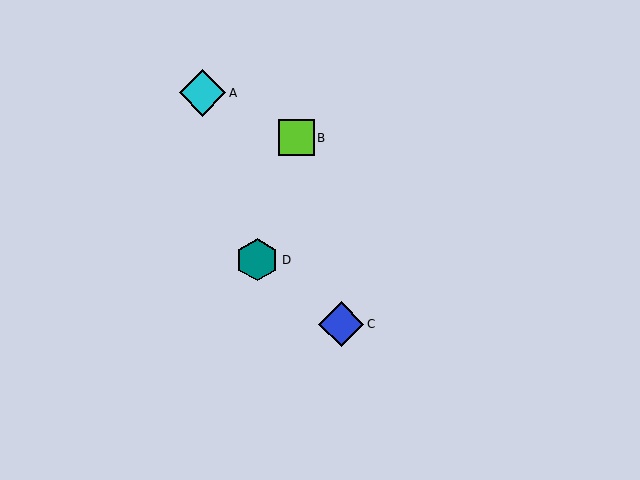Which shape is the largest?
The cyan diamond (labeled A) is the largest.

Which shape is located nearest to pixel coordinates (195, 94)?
The cyan diamond (labeled A) at (202, 93) is nearest to that location.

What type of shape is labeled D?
Shape D is a teal hexagon.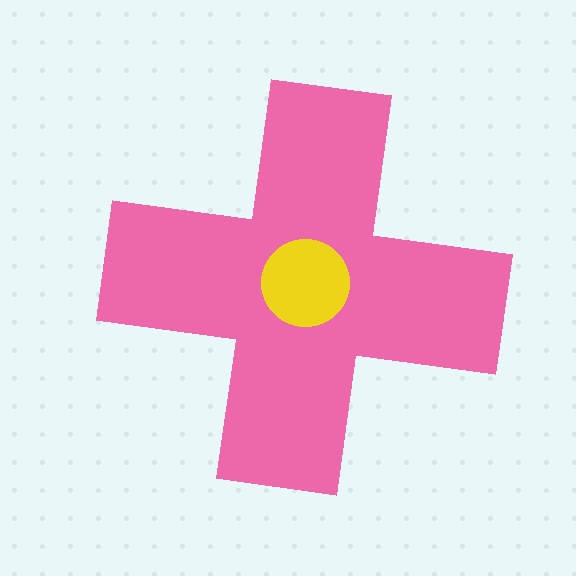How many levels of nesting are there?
2.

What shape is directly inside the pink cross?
The yellow circle.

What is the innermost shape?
The yellow circle.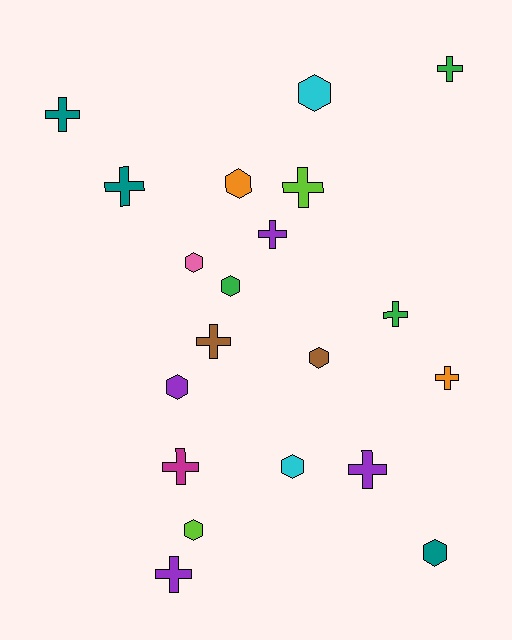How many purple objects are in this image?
There are 4 purple objects.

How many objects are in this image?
There are 20 objects.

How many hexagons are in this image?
There are 9 hexagons.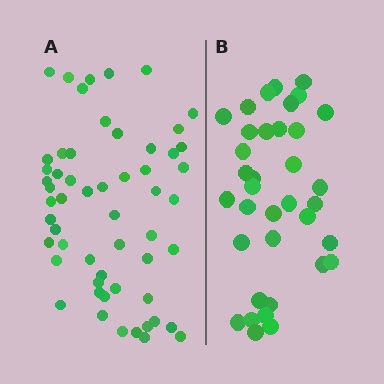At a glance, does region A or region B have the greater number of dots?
Region A (the left region) has more dots.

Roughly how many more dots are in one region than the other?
Region A has approximately 20 more dots than region B.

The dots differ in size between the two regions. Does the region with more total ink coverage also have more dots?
No. Region B has more total ink coverage because its dots are larger, but region A actually contains more individual dots. Total area can be misleading — the number of items is what matters here.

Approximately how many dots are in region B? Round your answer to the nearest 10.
About 40 dots. (The exact count is 36, which rounds to 40.)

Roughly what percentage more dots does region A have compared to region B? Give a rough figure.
About 55% more.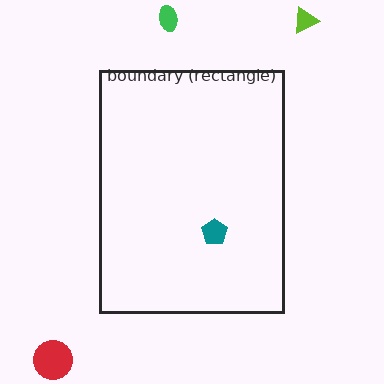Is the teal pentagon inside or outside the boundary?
Inside.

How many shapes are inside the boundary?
1 inside, 3 outside.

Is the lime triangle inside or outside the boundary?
Outside.